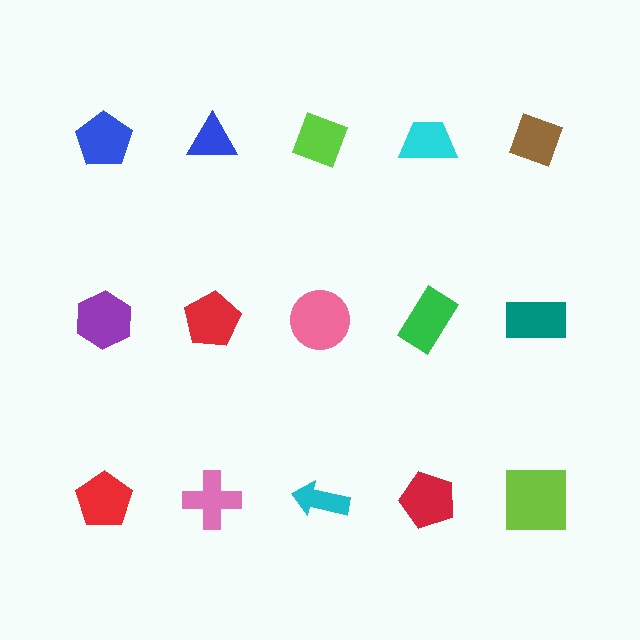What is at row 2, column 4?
A green rectangle.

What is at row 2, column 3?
A pink circle.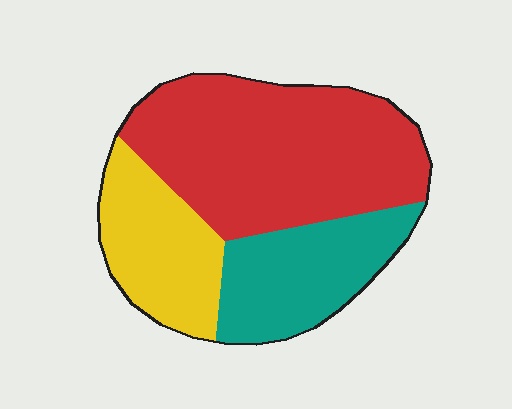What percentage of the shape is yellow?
Yellow takes up about one quarter (1/4) of the shape.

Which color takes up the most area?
Red, at roughly 50%.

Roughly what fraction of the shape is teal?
Teal covers about 25% of the shape.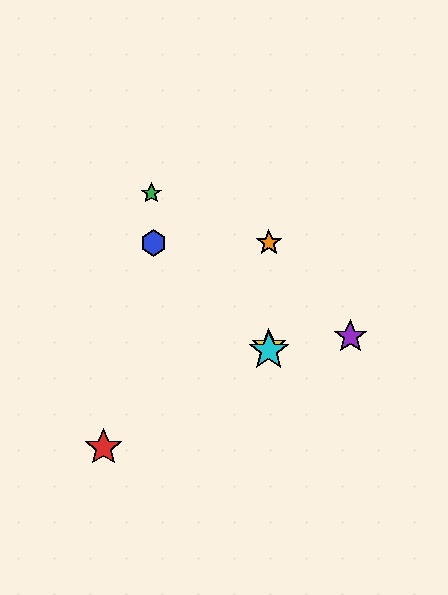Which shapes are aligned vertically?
The yellow star, the orange star, the cyan star are aligned vertically.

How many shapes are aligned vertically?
3 shapes (the yellow star, the orange star, the cyan star) are aligned vertically.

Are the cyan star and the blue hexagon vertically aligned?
No, the cyan star is at x≈269 and the blue hexagon is at x≈154.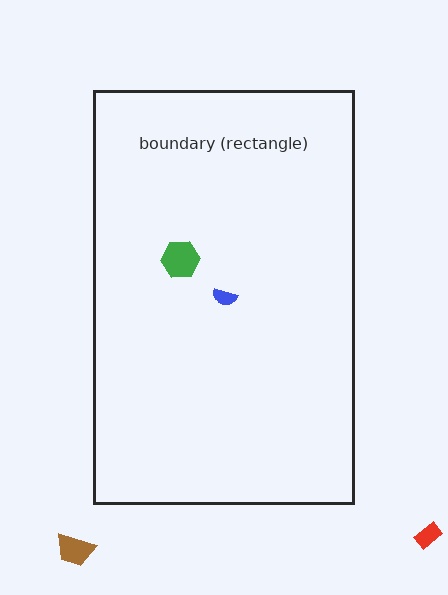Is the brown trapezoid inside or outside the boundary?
Outside.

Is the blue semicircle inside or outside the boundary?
Inside.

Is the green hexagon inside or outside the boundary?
Inside.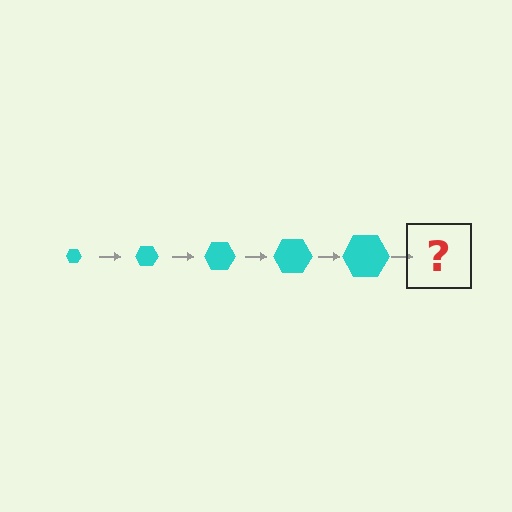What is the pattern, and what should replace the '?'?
The pattern is that the hexagon gets progressively larger each step. The '?' should be a cyan hexagon, larger than the previous one.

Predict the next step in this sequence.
The next step is a cyan hexagon, larger than the previous one.